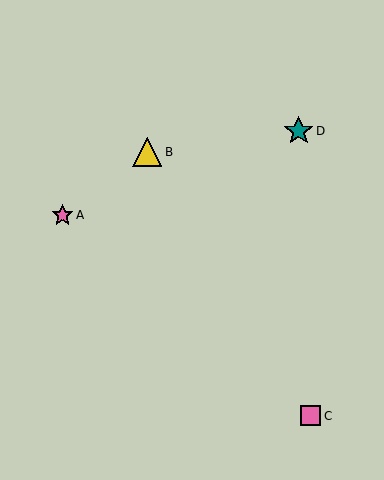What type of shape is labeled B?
Shape B is a yellow triangle.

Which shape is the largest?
The teal star (labeled D) is the largest.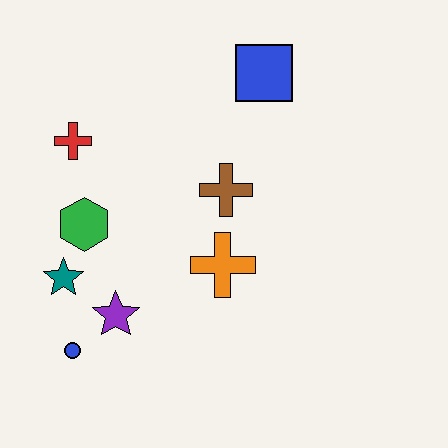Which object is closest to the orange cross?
The brown cross is closest to the orange cross.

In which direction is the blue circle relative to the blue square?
The blue circle is below the blue square.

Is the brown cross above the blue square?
No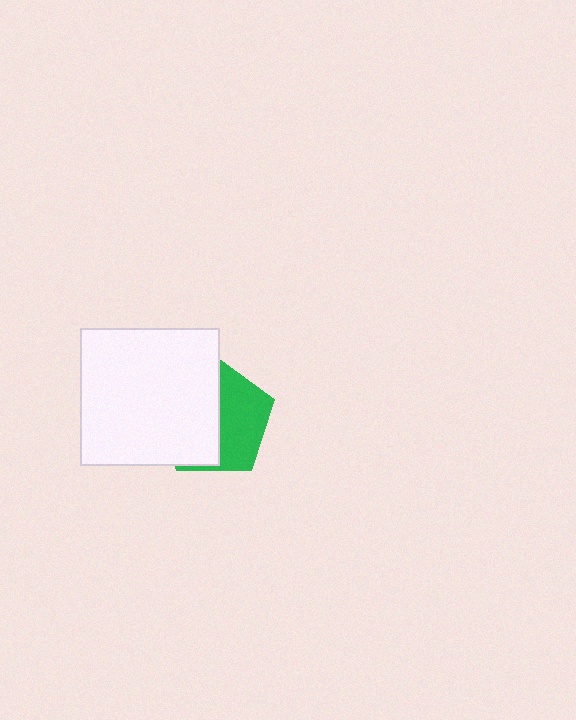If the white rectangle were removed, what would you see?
You would see the complete green pentagon.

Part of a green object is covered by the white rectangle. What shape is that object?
It is a pentagon.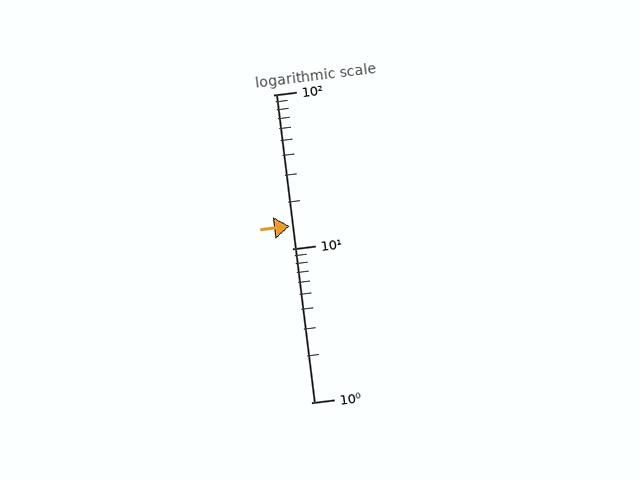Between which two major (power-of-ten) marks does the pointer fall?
The pointer is between 10 and 100.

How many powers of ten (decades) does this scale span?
The scale spans 2 decades, from 1 to 100.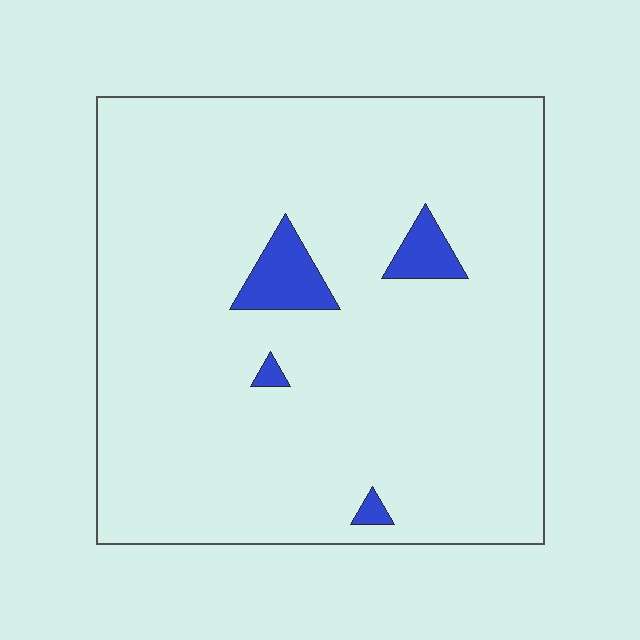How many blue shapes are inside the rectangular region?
4.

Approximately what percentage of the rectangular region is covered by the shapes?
Approximately 5%.